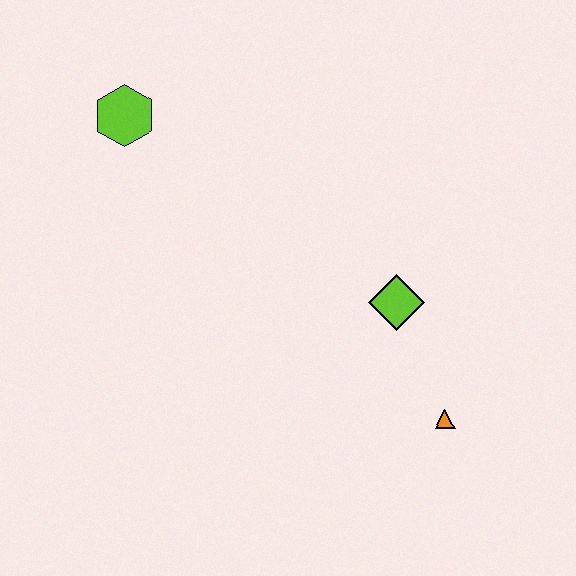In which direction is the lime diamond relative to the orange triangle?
The lime diamond is above the orange triangle.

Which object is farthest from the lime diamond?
The lime hexagon is farthest from the lime diamond.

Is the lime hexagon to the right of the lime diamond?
No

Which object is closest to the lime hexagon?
The lime diamond is closest to the lime hexagon.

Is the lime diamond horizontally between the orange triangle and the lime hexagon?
Yes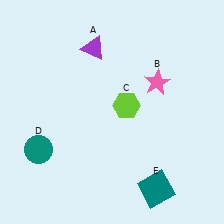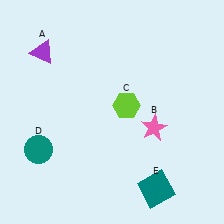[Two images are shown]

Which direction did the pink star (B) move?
The pink star (B) moved down.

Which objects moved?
The objects that moved are: the purple triangle (A), the pink star (B).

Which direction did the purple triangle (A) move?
The purple triangle (A) moved left.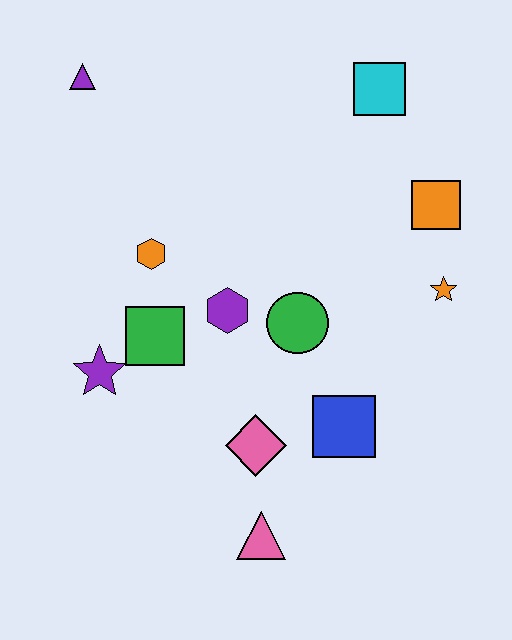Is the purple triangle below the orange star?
No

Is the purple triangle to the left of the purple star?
Yes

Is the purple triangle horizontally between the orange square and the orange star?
No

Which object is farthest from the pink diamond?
The purple triangle is farthest from the pink diamond.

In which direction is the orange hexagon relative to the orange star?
The orange hexagon is to the left of the orange star.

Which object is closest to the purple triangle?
The orange hexagon is closest to the purple triangle.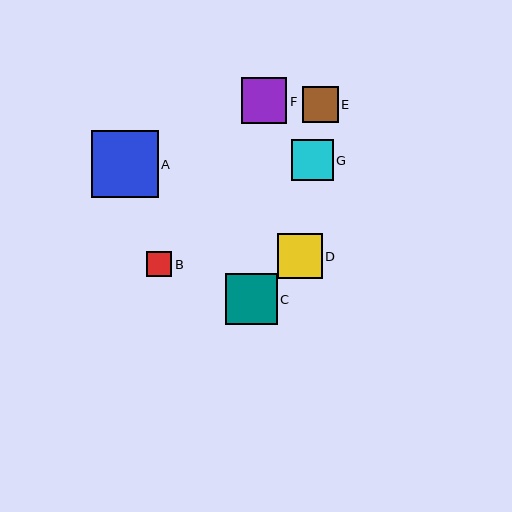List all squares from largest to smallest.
From largest to smallest: A, C, F, D, G, E, B.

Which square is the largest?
Square A is the largest with a size of approximately 67 pixels.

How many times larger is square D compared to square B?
Square D is approximately 1.8 times the size of square B.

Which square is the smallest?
Square B is the smallest with a size of approximately 25 pixels.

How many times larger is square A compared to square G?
Square A is approximately 1.6 times the size of square G.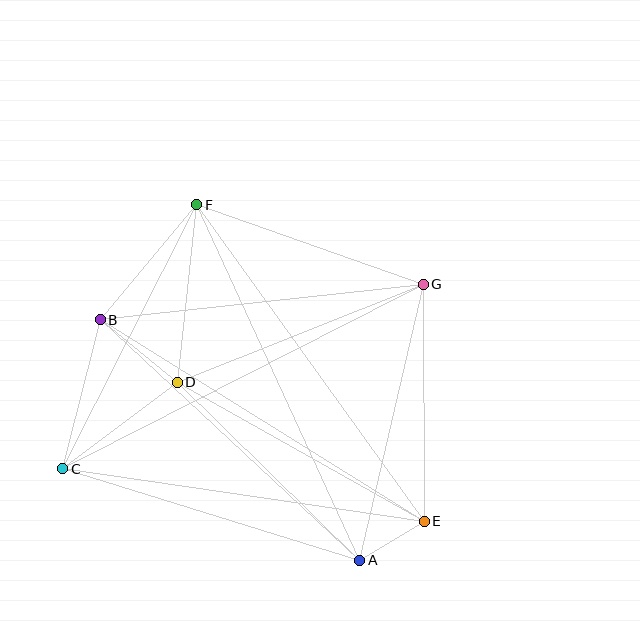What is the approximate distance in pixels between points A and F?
The distance between A and F is approximately 391 pixels.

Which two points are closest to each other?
Points A and E are closest to each other.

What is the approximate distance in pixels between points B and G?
The distance between B and G is approximately 325 pixels.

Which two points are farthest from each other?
Points C and G are farthest from each other.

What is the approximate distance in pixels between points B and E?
The distance between B and E is approximately 381 pixels.